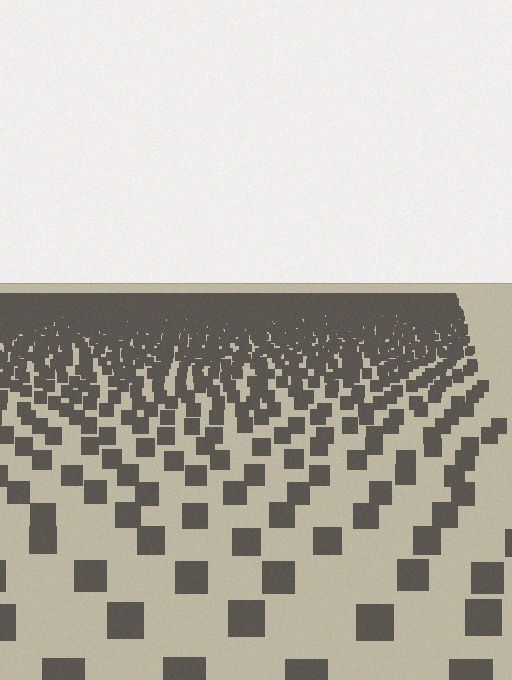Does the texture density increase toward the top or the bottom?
Density increases toward the top.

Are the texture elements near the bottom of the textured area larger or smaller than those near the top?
Larger. Near the bottom, elements are closer to the viewer and appear at a bigger on-screen size.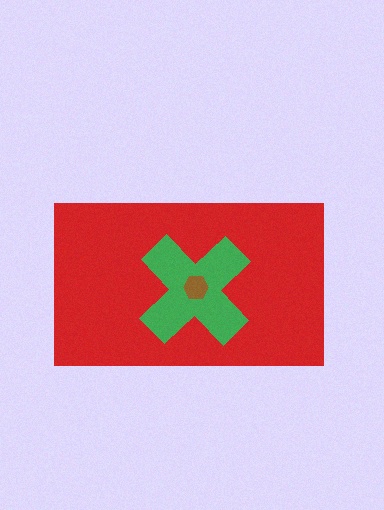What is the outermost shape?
The red rectangle.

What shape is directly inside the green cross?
The brown hexagon.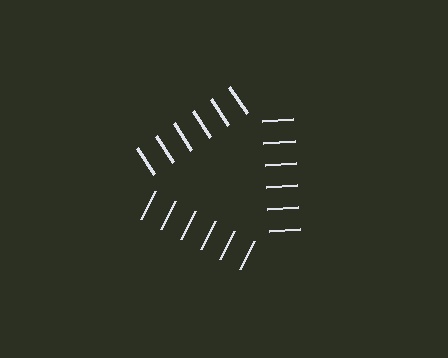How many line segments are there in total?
18 — 6 along each of the 3 edges.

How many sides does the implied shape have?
3 sides — the line-ends trace a triangle.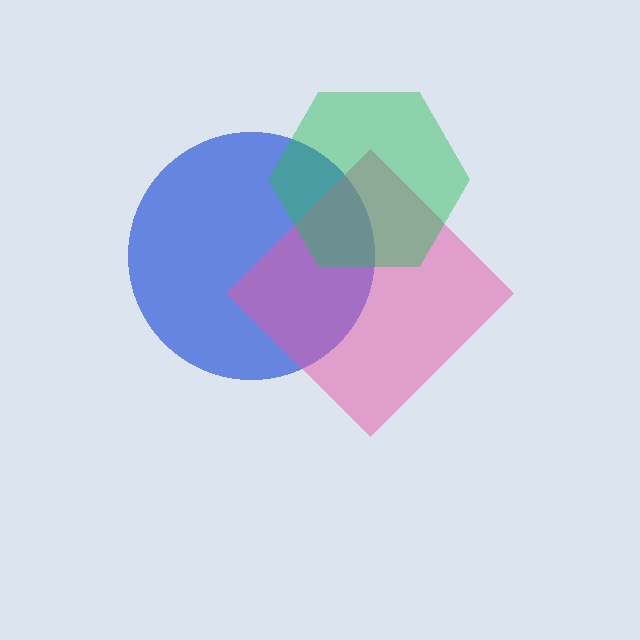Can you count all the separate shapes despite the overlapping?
Yes, there are 3 separate shapes.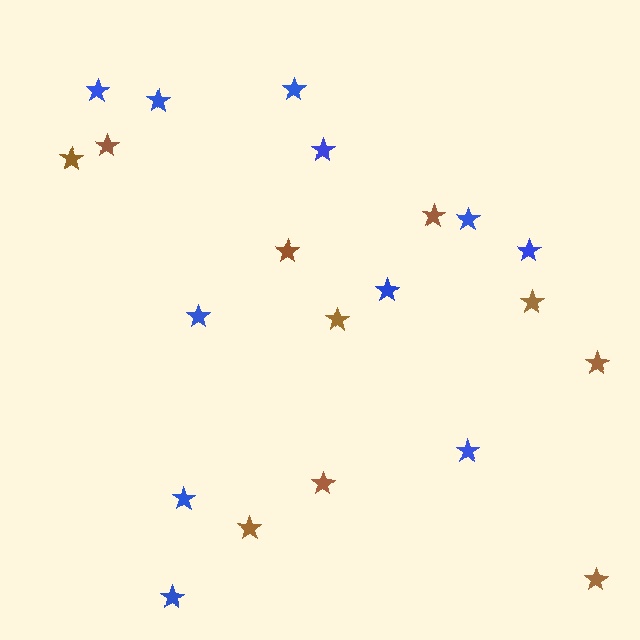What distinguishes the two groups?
There are 2 groups: one group of brown stars (10) and one group of blue stars (11).